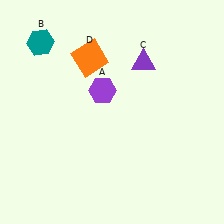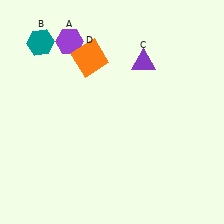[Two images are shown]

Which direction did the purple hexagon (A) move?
The purple hexagon (A) moved up.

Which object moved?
The purple hexagon (A) moved up.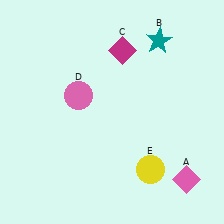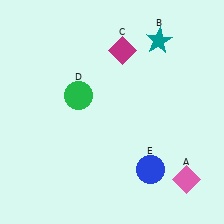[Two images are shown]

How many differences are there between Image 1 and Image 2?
There are 2 differences between the two images.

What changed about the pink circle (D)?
In Image 1, D is pink. In Image 2, it changed to green.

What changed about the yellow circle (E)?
In Image 1, E is yellow. In Image 2, it changed to blue.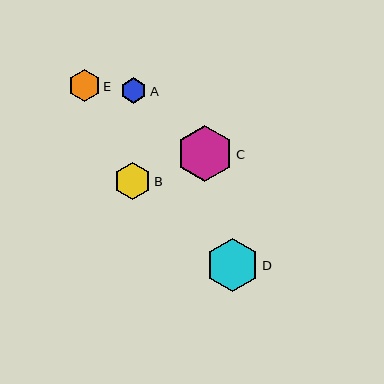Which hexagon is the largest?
Hexagon C is the largest with a size of approximately 56 pixels.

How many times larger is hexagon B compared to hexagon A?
Hexagon B is approximately 1.5 times the size of hexagon A.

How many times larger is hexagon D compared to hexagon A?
Hexagon D is approximately 2.1 times the size of hexagon A.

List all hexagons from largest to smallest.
From largest to smallest: C, D, B, E, A.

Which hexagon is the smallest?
Hexagon A is the smallest with a size of approximately 25 pixels.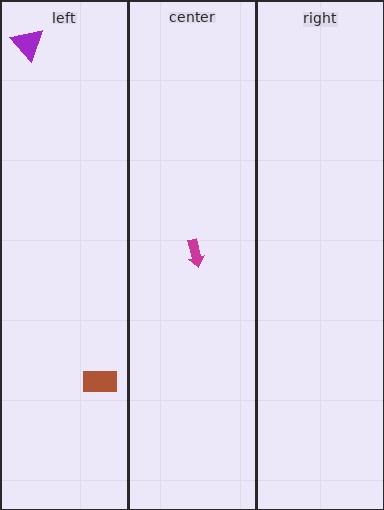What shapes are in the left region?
The brown rectangle, the purple triangle.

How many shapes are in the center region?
1.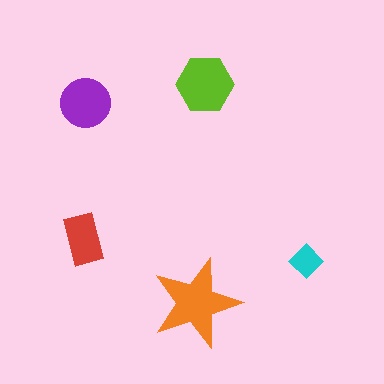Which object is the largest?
The orange star.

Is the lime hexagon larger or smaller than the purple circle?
Larger.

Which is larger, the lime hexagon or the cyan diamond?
The lime hexagon.